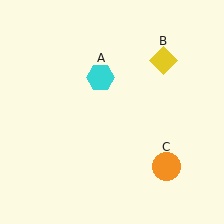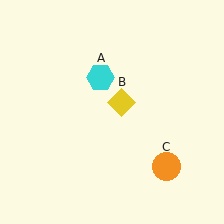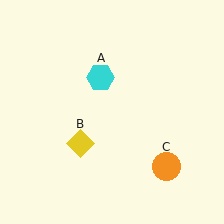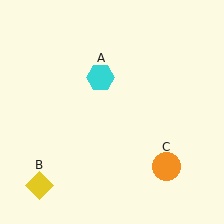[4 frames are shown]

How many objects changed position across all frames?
1 object changed position: yellow diamond (object B).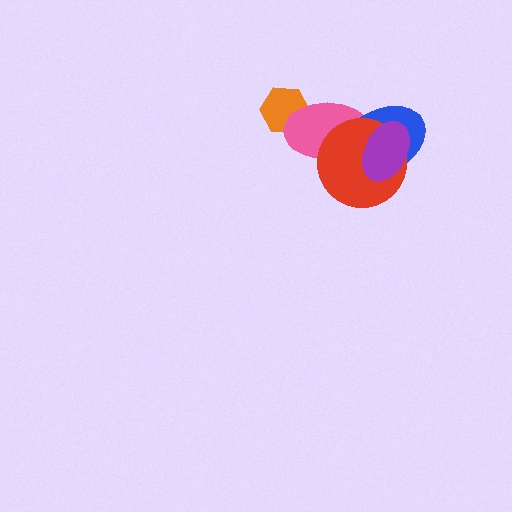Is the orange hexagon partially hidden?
Yes, it is partially covered by another shape.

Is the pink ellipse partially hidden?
Yes, it is partially covered by another shape.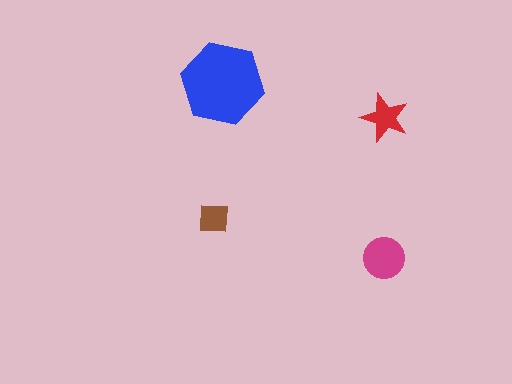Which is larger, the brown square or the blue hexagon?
The blue hexagon.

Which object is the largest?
The blue hexagon.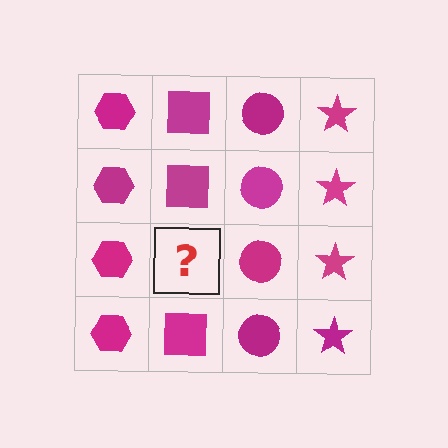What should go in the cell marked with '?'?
The missing cell should contain a magenta square.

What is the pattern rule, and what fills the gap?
The rule is that each column has a consistent shape. The gap should be filled with a magenta square.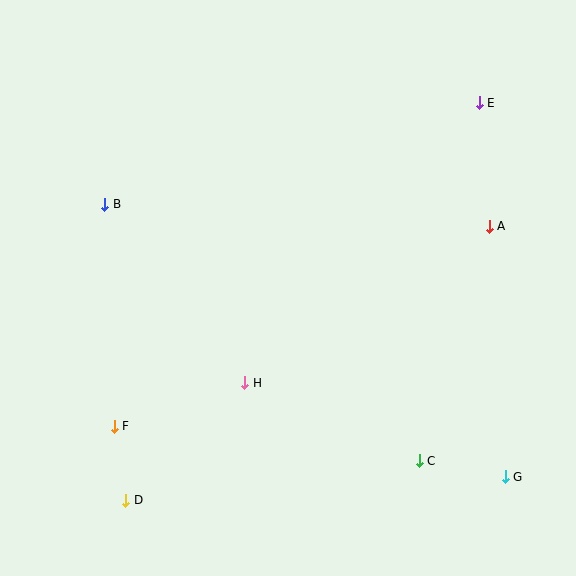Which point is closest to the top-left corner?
Point B is closest to the top-left corner.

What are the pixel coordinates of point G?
Point G is at (505, 477).